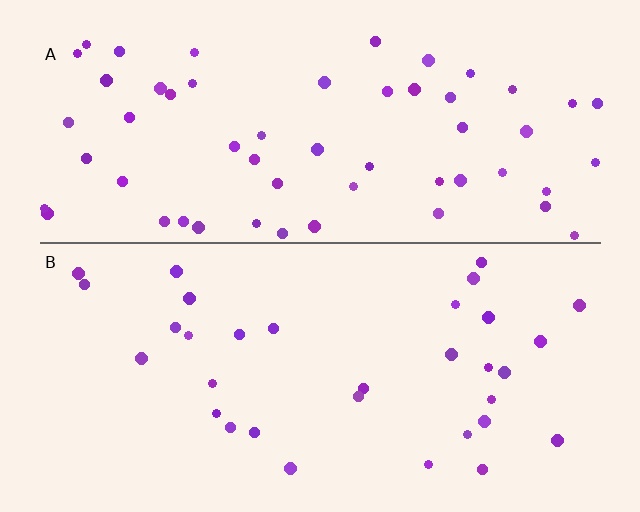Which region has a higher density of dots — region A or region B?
A (the top).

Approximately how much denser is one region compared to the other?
Approximately 1.7× — region A over region B.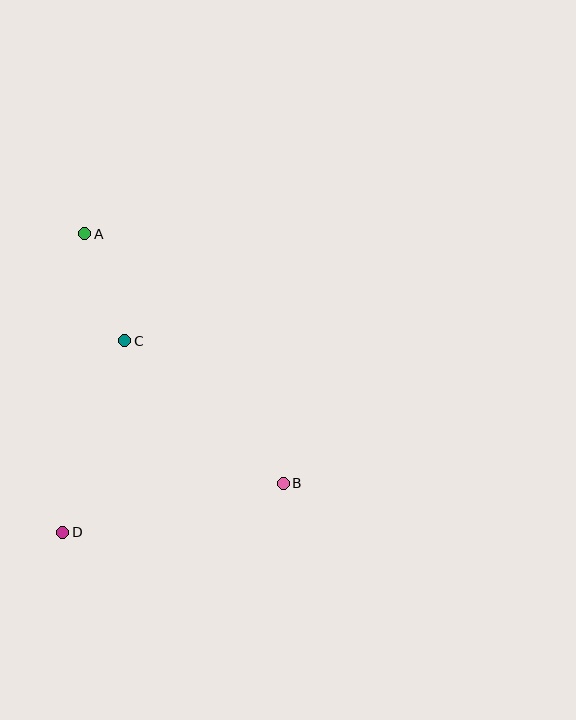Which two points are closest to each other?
Points A and C are closest to each other.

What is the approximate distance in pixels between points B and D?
The distance between B and D is approximately 226 pixels.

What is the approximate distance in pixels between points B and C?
The distance between B and C is approximately 213 pixels.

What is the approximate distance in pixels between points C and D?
The distance between C and D is approximately 201 pixels.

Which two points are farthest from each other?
Points A and B are farthest from each other.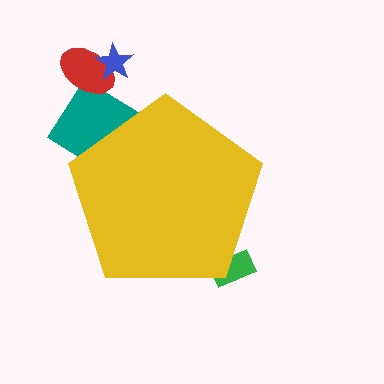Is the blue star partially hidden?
No, the blue star is fully visible.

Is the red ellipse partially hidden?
No, the red ellipse is fully visible.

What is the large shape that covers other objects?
A yellow pentagon.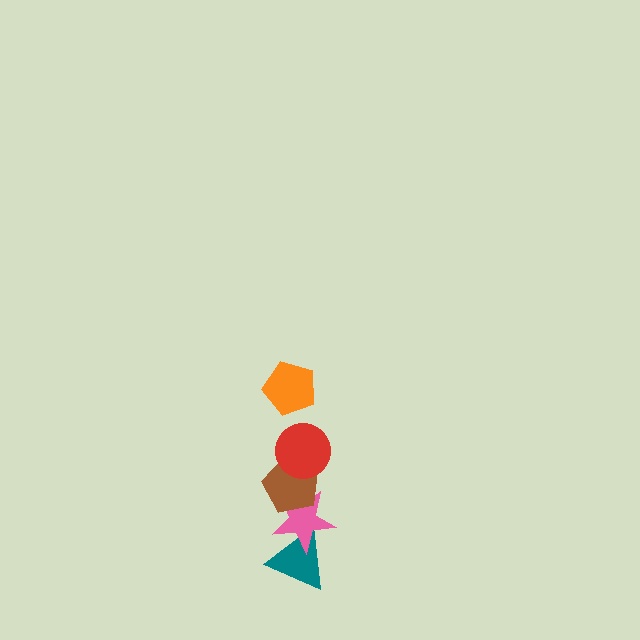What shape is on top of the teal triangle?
The pink star is on top of the teal triangle.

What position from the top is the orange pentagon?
The orange pentagon is 1st from the top.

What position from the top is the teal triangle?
The teal triangle is 5th from the top.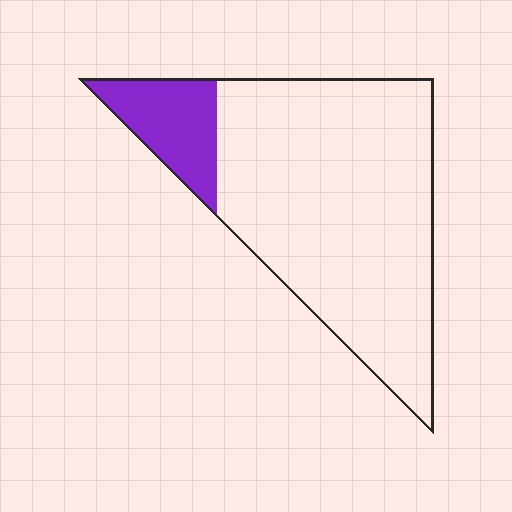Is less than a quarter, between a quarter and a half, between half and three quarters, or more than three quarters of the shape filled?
Less than a quarter.